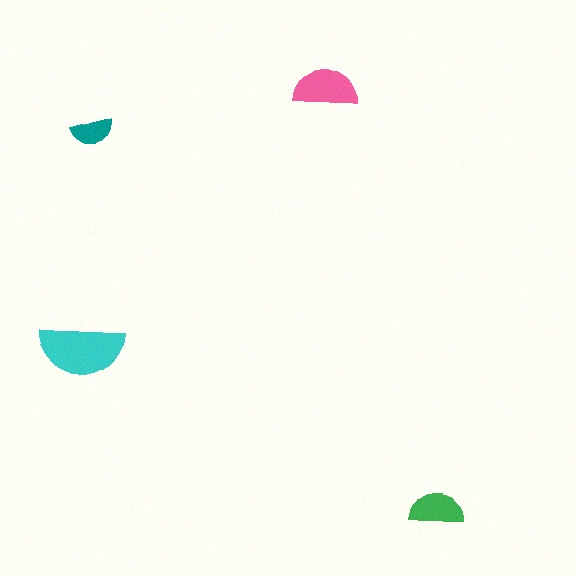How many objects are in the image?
There are 4 objects in the image.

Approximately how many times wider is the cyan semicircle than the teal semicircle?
About 2 times wider.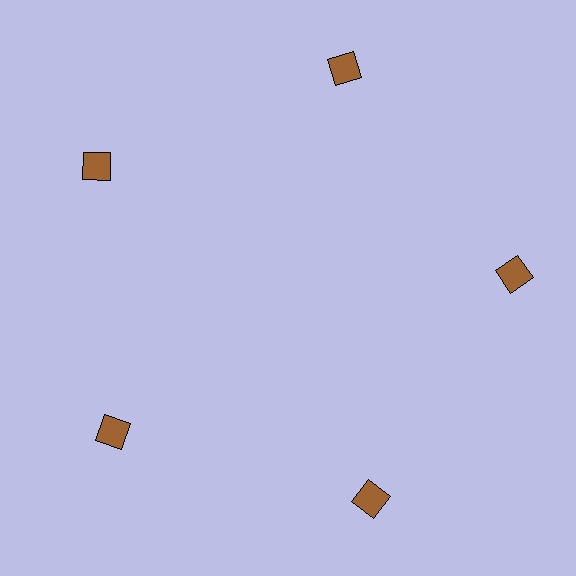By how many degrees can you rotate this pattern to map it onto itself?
The pattern maps onto itself every 72 degrees of rotation.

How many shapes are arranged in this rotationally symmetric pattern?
There are 5 shapes, arranged in 5 groups of 1.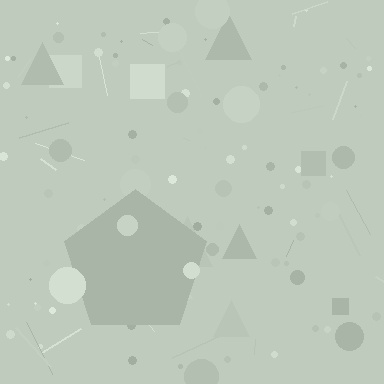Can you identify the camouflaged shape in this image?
The camouflaged shape is a pentagon.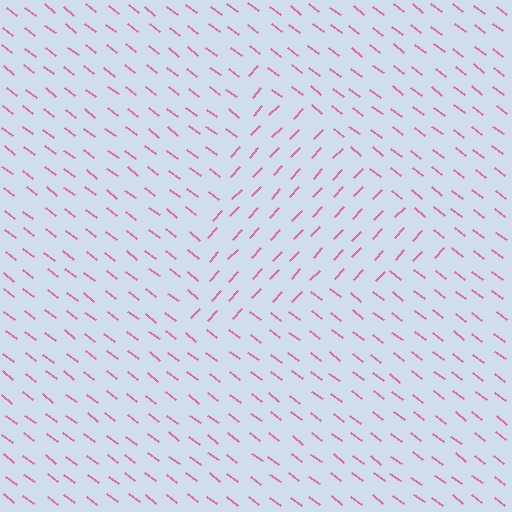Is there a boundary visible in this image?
Yes, there is a texture boundary formed by a change in line orientation.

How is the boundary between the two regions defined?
The boundary is defined purely by a change in line orientation (approximately 84 degrees difference). All lines are the same color and thickness.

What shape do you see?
I see a triangle.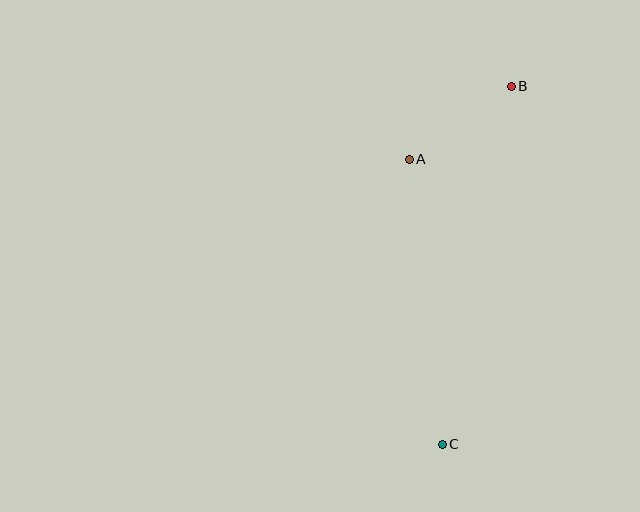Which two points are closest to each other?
Points A and B are closest to each other.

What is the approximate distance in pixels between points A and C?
The distance between A and C is approximately 287 pixels.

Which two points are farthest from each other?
Points B and C are farthest from each other.